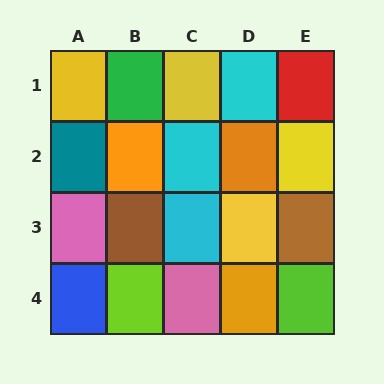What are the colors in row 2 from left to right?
Teal, orange, cyan, orange, yellow.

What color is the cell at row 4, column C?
Pink.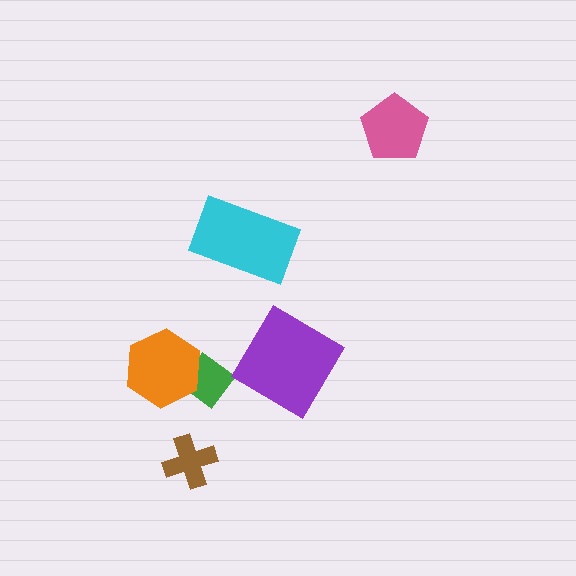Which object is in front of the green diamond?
The orange hexagon is in front of the green diamond.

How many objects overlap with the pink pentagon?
0 objects overlap with the pink pentagon.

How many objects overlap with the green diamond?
1 object overlaps with the green diamond.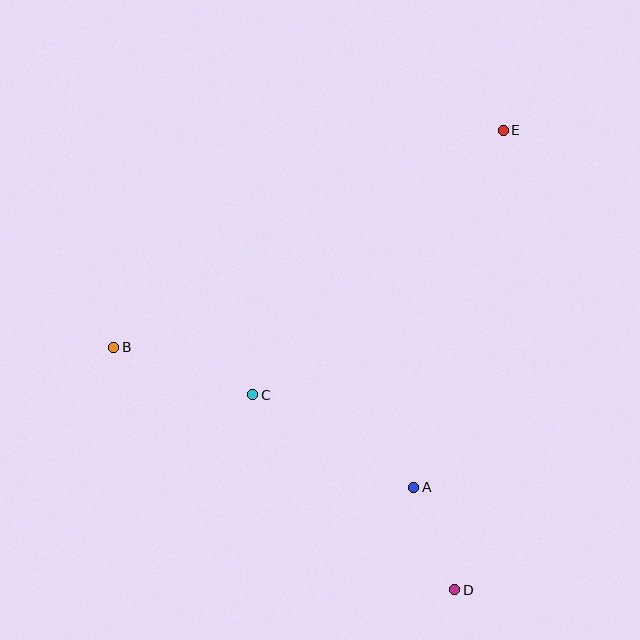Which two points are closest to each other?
Points A and D are closest to each other.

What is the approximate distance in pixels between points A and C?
The distance between A and C is approximately 186 pixels.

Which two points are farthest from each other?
Points D and E are farthest from each other.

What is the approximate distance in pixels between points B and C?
The distance between B and C is approximately 147 pixels.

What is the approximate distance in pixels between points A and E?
The distance between A and E is approximately 368 pixels.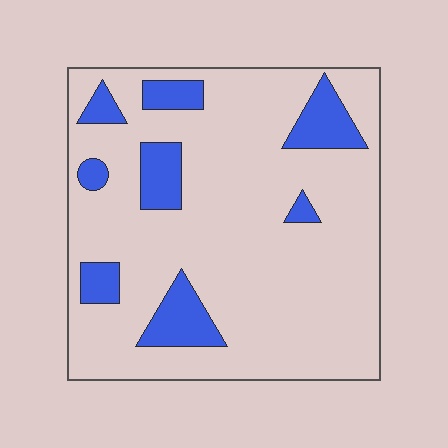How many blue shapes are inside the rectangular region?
8.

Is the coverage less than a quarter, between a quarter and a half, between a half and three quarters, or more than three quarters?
Less than a quarter.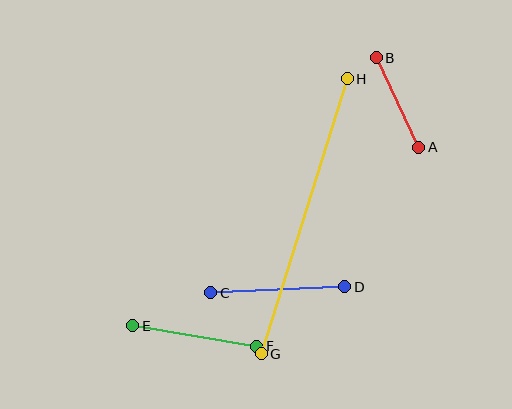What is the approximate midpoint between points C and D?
The midpoint is at approximately (278, 290) pixels.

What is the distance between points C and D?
The distance is approximately 134 pixels.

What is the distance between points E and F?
The distance is approximately 126 pixels.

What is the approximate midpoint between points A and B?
The midpoint is at approximately (397, 103) pixels.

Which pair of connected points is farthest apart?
Points G and H are farthest apart.